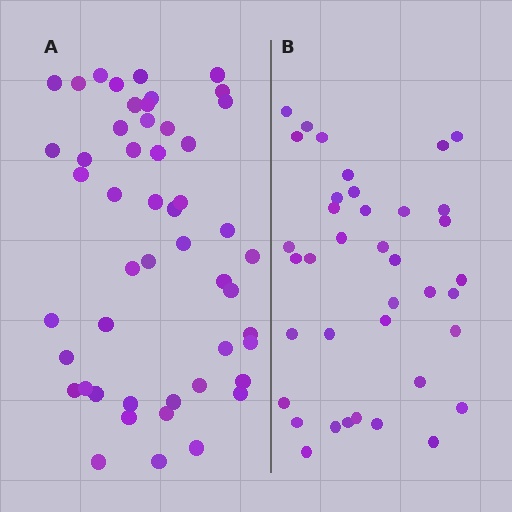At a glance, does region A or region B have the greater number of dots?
Region A (the left region) has more dots.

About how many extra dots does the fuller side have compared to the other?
Region A has roughly 12 or so more dots than region B.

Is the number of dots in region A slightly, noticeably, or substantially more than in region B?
Region A has noticeably more, but not dramatically so. The ratio is roughly 1.3 to 1.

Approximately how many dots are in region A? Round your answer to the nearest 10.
About 50 dots.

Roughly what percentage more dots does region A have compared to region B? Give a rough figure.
About 30% more.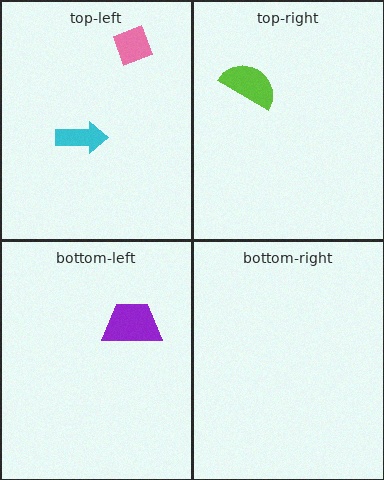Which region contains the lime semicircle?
The top-right region.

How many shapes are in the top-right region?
1.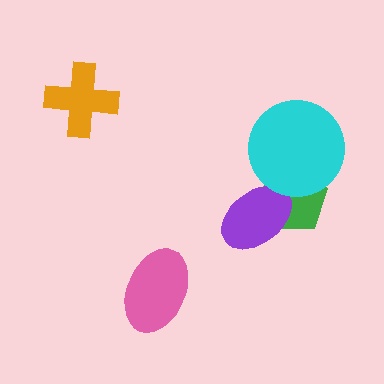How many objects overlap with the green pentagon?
2 objects overlap with the green pentagon.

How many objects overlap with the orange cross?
0 objects overlap with the orange cross.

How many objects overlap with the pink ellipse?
0 objects overlap with the pink ellipse.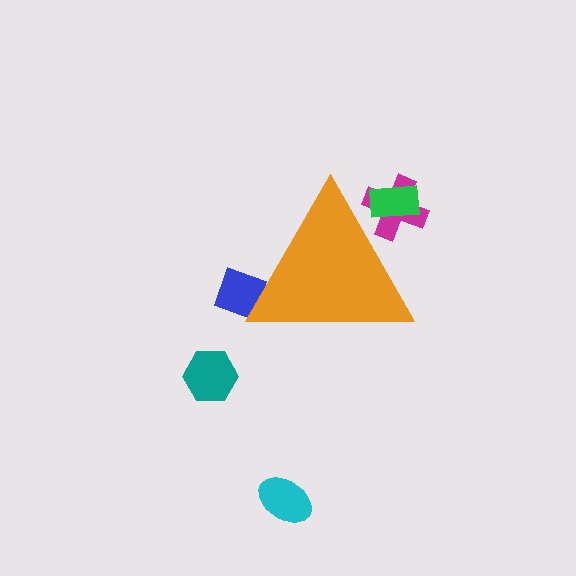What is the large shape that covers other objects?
An orange triangle.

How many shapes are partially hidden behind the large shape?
3 shapes are partially hidden.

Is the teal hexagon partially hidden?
No, the teal hexagon is fully visible.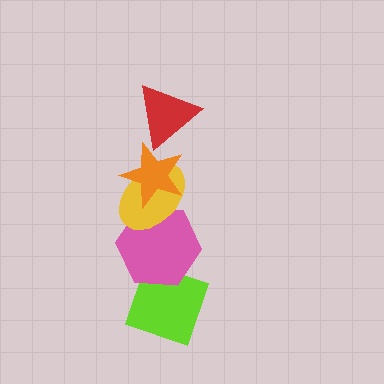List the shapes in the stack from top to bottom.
From top to bottom: the red triangle, the orange star, the yellow ellipse, the pink hexagon, the lime diamond.